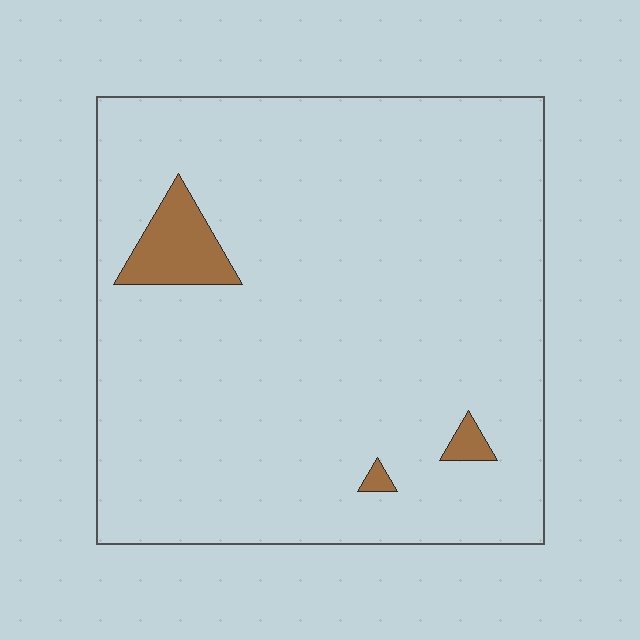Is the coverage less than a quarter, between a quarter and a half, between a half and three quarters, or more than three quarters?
Less than a quarter.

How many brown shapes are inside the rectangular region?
3.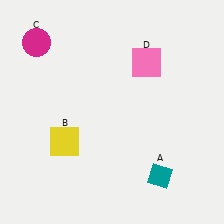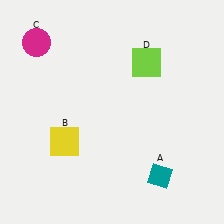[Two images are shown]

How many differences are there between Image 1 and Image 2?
There is 1 difference between the two images.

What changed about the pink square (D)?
In Image 1, D is pink. In Image 2, it changed to lime.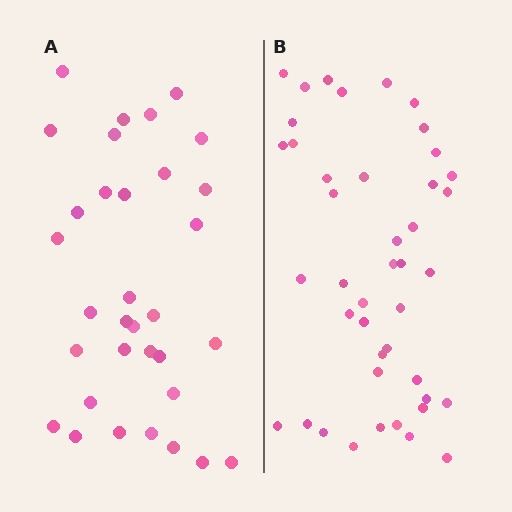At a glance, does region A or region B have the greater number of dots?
Region B (the right region) has more dots.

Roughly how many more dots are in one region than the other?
Region B has roughly 10 or so more dots than region A.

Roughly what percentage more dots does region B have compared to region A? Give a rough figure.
About 30% more.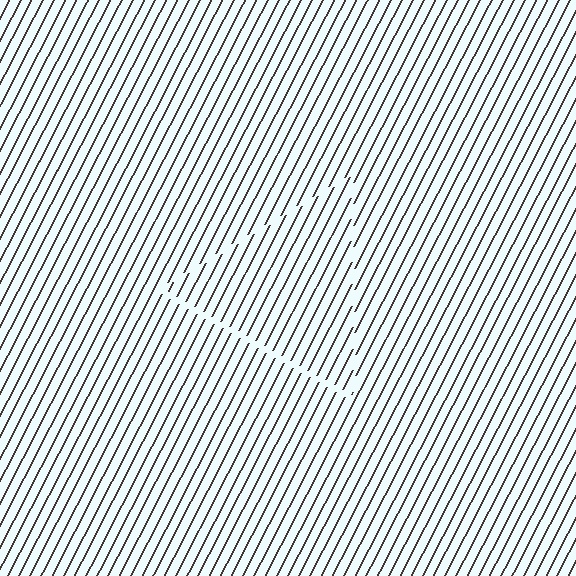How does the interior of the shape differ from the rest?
The interior of the shape contains the same grating, shifted by half a period — the contour is defined by the phase discontinuity where line-ends from the inner and outer gratings abut.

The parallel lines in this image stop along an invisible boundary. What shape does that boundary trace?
An illusory triangle. The interior of the shape contains the same grating, shifted by half a period — the contour is defined by the phase discontinuity where line-ends from the inner and outer gratings abut.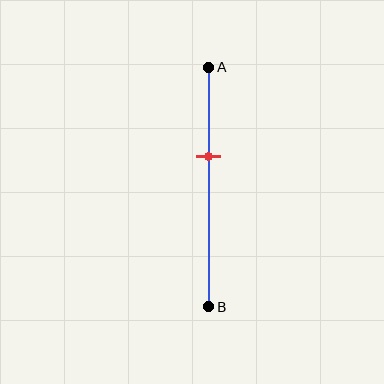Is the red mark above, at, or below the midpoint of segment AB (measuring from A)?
The red mark is above the midpoint of segment AB.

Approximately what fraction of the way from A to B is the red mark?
The red mark is approximately 35% of the way from A to B.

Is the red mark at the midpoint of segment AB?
No, the mark is at about 35% from A, not at the 50% midpoint.